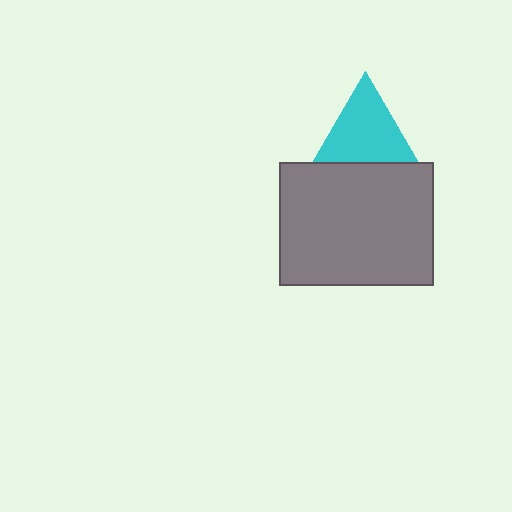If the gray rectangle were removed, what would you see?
You would see the complete cyan triangle.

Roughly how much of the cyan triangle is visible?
Most of it is visible (roughly 67%).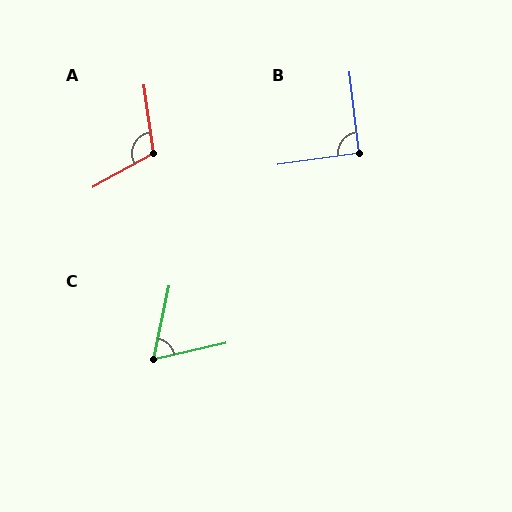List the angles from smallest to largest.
C (65°), B (91°), A (111°).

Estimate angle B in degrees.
Approximately 91 degrees.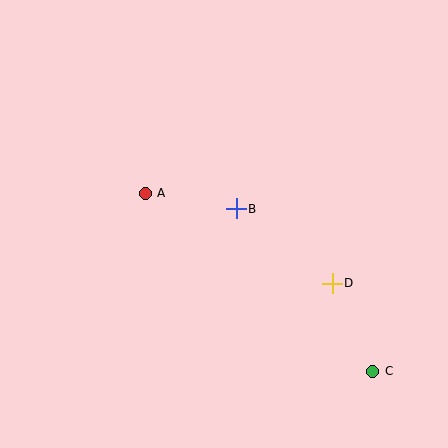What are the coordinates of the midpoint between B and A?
The midpoint between B and A is at (191, 201).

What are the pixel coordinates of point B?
Point B is at (236, 209).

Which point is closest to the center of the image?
Point B at (236, 209) is closest to the center.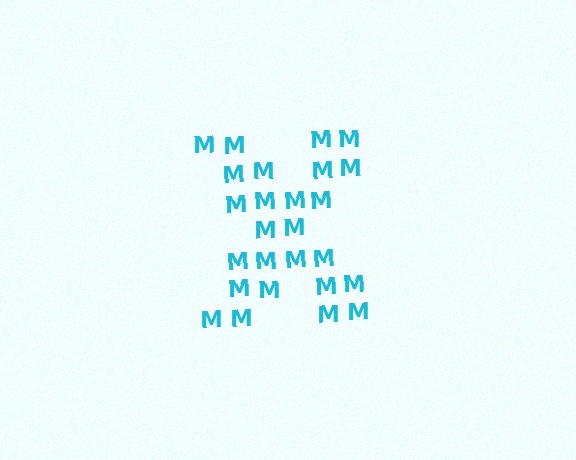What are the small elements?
The small elements are letter M's.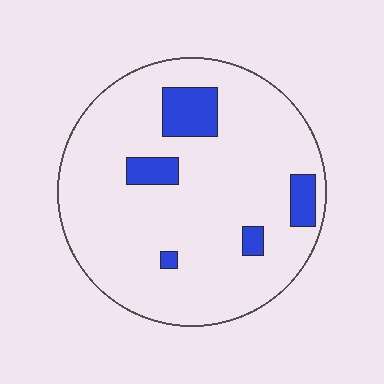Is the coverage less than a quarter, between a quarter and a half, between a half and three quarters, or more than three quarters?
Less than a quarter.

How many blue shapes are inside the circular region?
5.